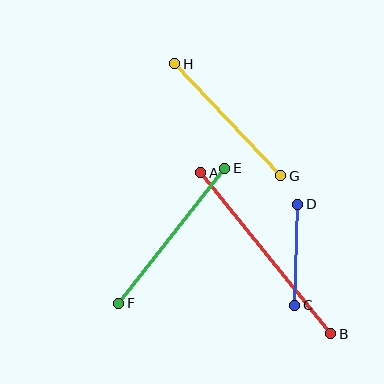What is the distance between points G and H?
The distance is approximately 154 pixels.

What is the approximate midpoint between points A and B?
The midpoint is at approximately (266, 253) pixels.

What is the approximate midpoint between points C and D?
The midpoint is at approximately (296, 255) pixels.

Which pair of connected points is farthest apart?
Points A and B are farthest apart.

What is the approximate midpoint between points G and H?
The midpoint is at approximately (228, 120) pixels.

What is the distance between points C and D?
The distance is approximately 101 pixels.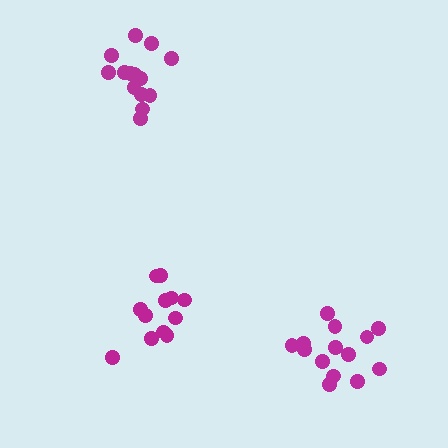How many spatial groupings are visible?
There are 3 spatial groupings.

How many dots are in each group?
Group 1: 14 dots, Group 2: 14 dots, Group 3: 12 dots (40 total).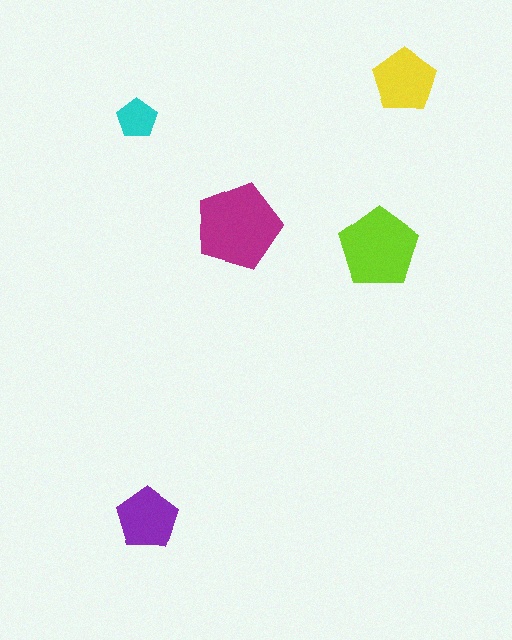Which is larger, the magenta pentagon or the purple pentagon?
The magenta one.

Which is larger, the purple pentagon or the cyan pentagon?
The purple one.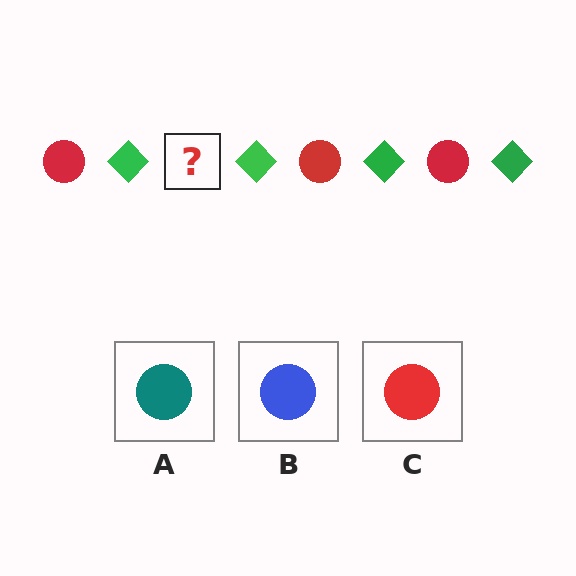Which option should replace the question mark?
Option C.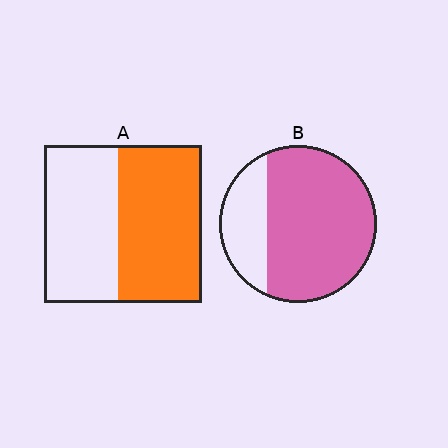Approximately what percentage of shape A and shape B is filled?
A is approximately 55% and B is approximately 75%.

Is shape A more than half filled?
Roughly half.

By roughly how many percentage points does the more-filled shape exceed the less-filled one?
By roughly 20 percentage points (B over A).